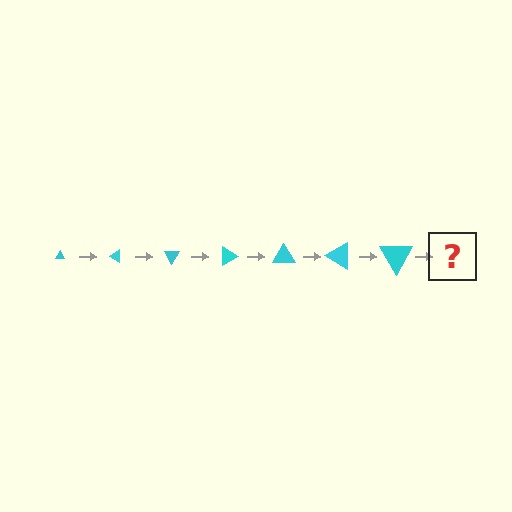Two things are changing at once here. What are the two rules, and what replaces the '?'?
The two rules are that the triangle grows larger each step and it rotates 30 degrees each step. The '?' should be a triangle, larger than the previous one and rotated 210 degrees from the start.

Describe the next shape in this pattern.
It should be a triangle, larger than the previous one and rotated 210 degrees from the start.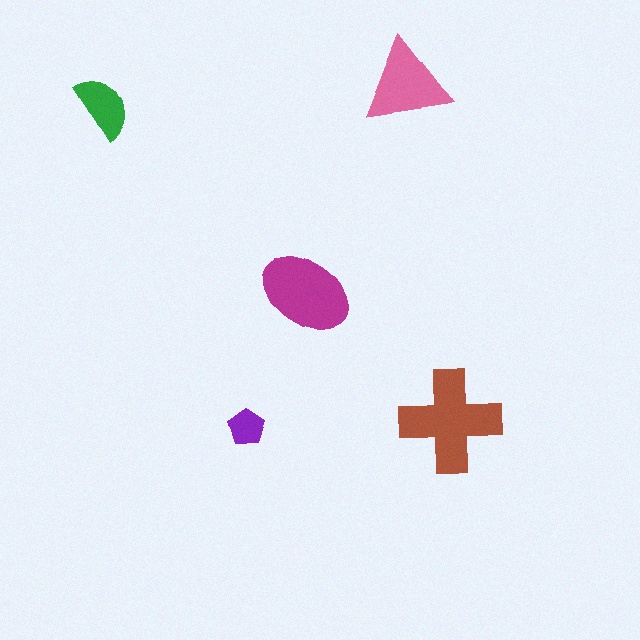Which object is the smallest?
The purple pentagon.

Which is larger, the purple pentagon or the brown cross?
The brown cross.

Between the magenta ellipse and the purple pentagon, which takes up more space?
The magenta ellipse.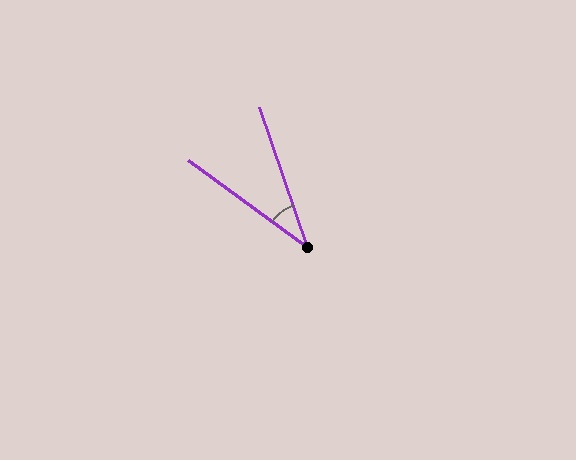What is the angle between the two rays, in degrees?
Approximately 35 degrees.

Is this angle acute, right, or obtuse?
It is acute.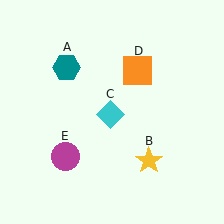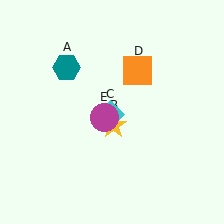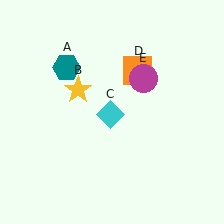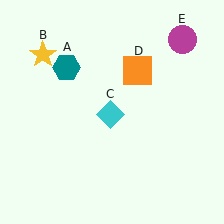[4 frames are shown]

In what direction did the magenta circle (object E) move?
The magenta circle (object E) moved up and to the right.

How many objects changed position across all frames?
2 objects changed position: yellow star (object B), magenta circle (object E).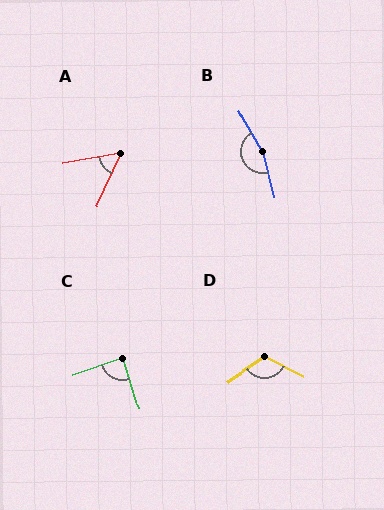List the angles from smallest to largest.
A (56°), C (89°), D (119°), B (164°).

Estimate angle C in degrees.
Approximately 89 degrees.